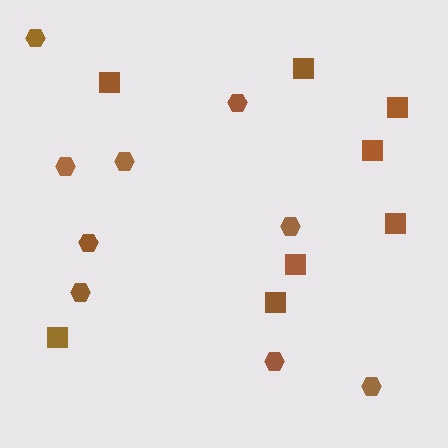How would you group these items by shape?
There are 2 groups: one group of squares (8) and one group of hexagons (9).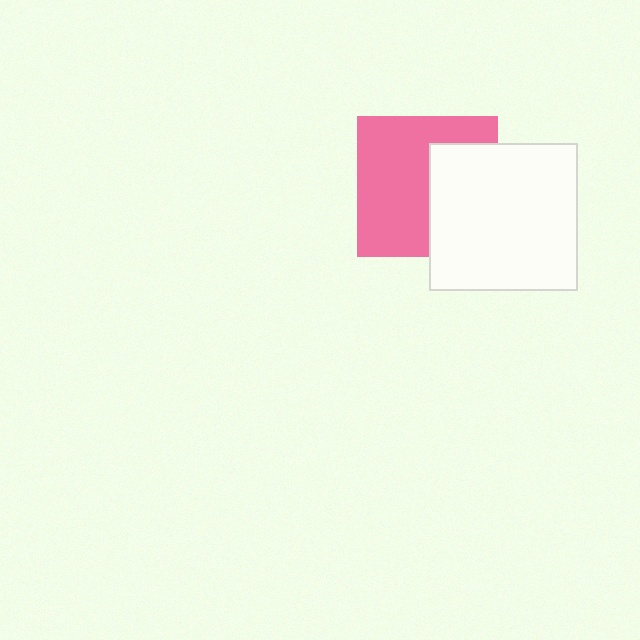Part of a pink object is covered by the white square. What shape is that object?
It is a square.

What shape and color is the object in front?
The object in front is a white square.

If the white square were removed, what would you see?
You would see the complete pink square.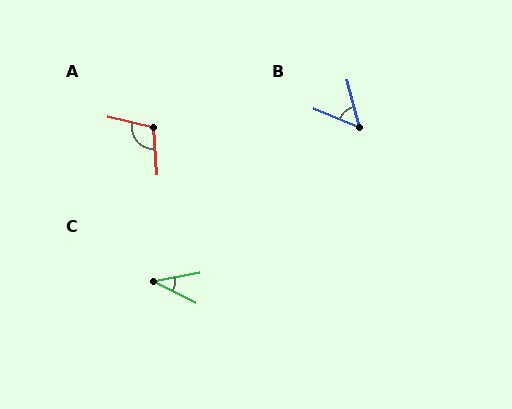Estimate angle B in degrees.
Approximately 52 degrees.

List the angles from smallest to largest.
C (38°), B (52°), A (108°).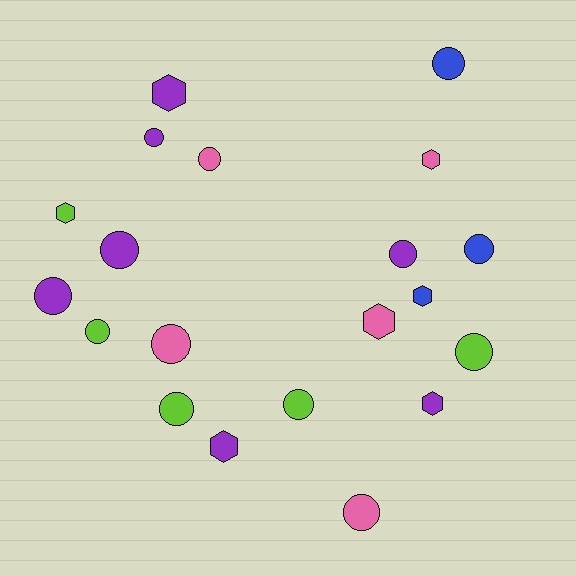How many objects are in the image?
There are 20 objects.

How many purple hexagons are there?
There are 3 purple hexagons.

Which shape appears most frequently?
Circle, with 13 objects.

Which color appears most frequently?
Purple, with 7 objects.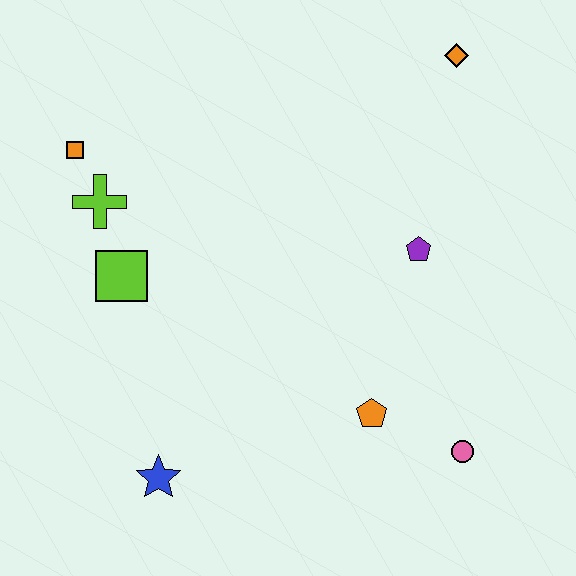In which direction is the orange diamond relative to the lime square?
The orange diamond is to the right of the lime square.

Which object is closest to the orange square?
The lime cross is closest to the orange square.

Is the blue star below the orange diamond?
Yes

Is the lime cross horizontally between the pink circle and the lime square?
No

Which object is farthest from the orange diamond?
The blue star is farthest from the orange diamond.